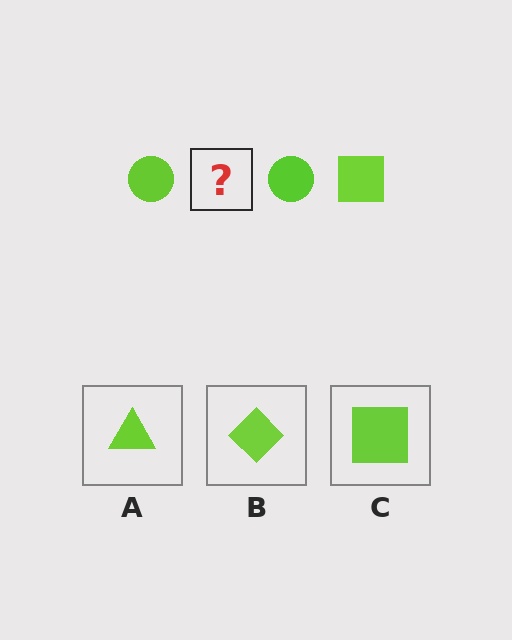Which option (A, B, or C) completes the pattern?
C.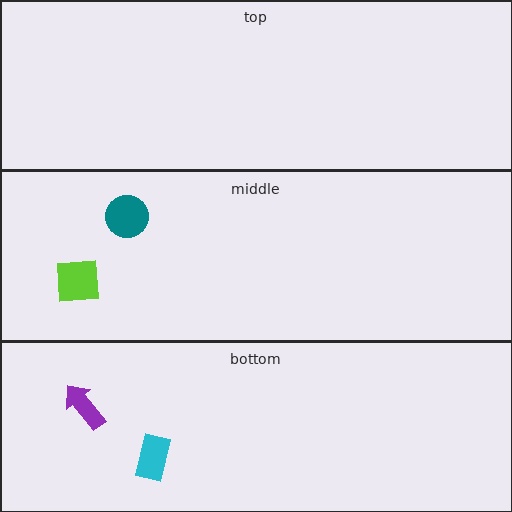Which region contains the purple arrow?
The bottom region.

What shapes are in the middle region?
The teal circle, the lime square.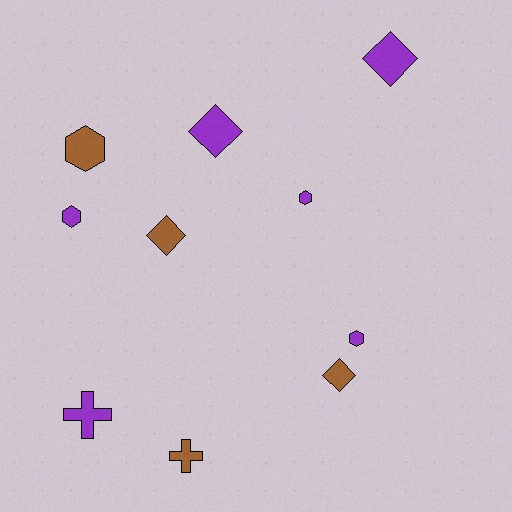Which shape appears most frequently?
Diamond, with 4 objects.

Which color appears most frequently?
Purple, with 6 objects.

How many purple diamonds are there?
There are 2 purple diamonds.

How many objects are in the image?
There are 10 objects.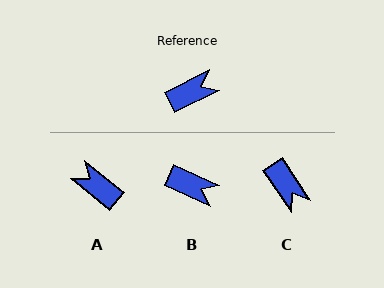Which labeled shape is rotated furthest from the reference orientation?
A, about 115 degrees away.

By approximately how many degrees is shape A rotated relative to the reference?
Approximately 115 degrees counter-clockwise.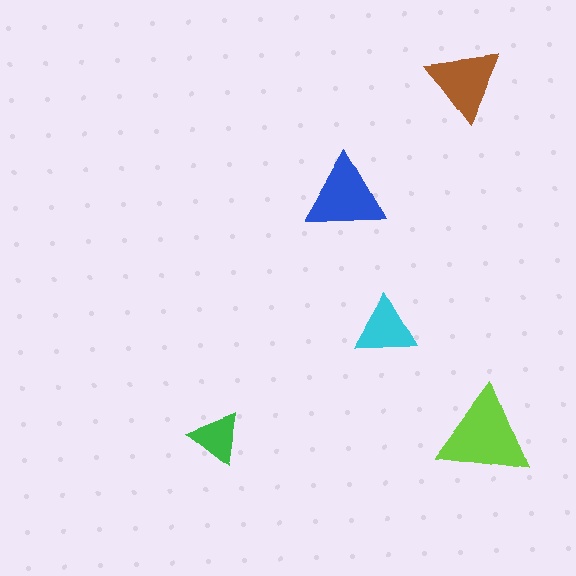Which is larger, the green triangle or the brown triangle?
The brown one.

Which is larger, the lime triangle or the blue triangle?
The lime one.